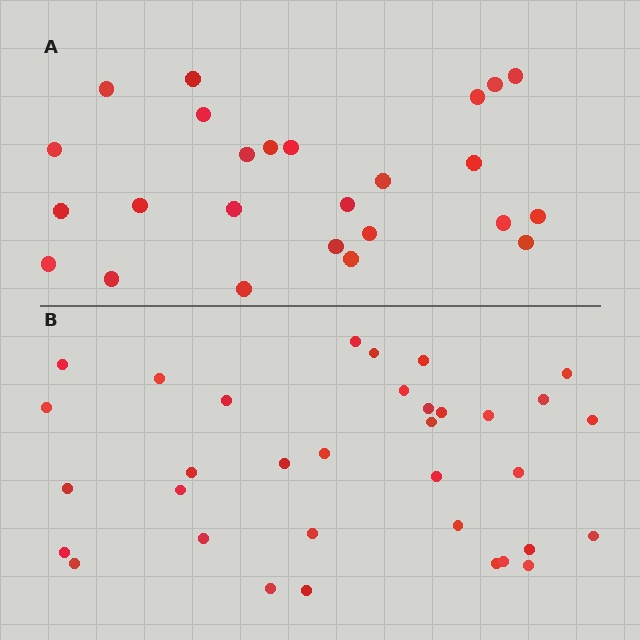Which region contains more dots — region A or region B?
Region B (the bottom region) has more dots.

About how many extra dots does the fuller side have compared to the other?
Region B has roughly 8 or so more dots than region A.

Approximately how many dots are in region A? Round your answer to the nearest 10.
About 20 dots. (The exact count is 25, which rounds to 20.)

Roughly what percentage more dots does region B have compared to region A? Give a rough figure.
About 35% more.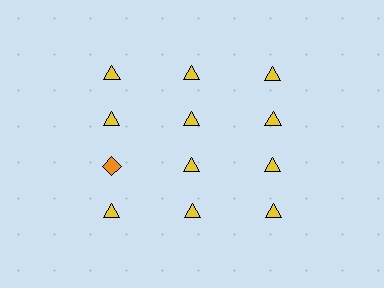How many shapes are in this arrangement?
There are 12 shapes arranged in a grid pattern.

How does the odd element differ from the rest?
It differs in both color (orange instead of yellow) and shape (diamond instead of triangle).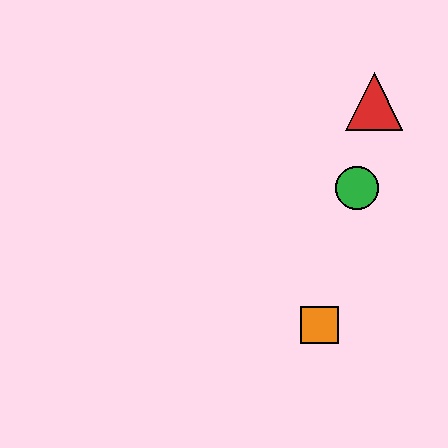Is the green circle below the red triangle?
Yes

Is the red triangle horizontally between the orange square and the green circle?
No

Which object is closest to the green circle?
The red triangle is closest to the green circle.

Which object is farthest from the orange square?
The red triangle is farthest from the orange square.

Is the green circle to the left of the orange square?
No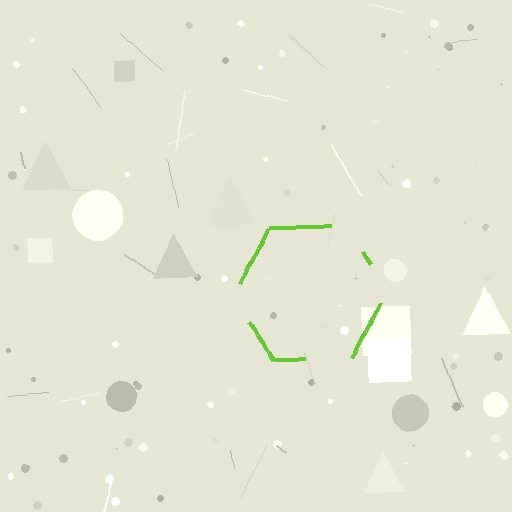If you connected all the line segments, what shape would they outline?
They would outline a hexagon.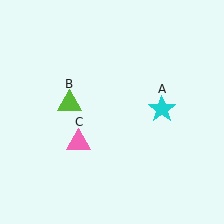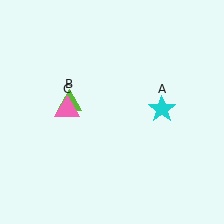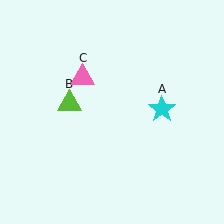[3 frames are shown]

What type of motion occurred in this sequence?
The pink triangle (object C) rotated clockwise around the center of the scene.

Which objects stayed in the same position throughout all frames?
Cyan star (object A) and lime triangle (object B) remained stationary.